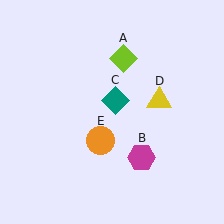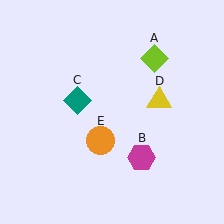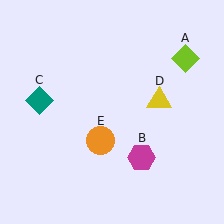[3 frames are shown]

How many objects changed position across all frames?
2 objects changed position: lime diamond (object A), teal diamond (object C).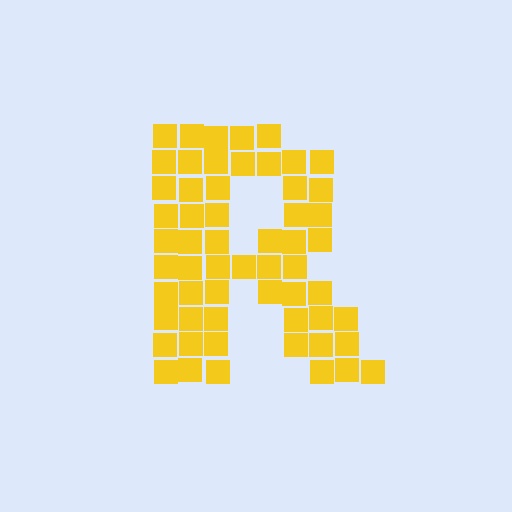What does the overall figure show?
The overall figure shows the letter R.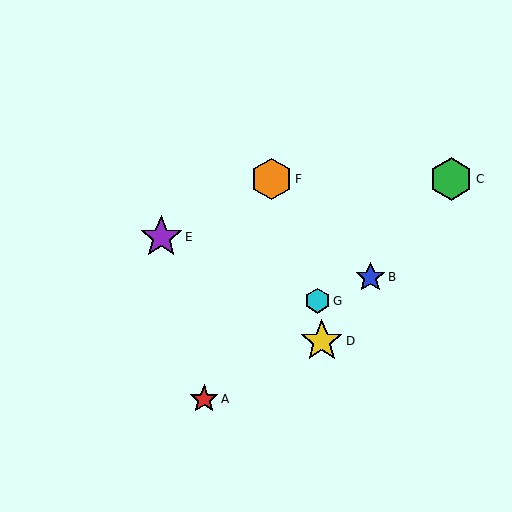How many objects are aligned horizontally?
2 objects (C, F) are aligned horizontally.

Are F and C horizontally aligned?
Yes, both are at y≈179.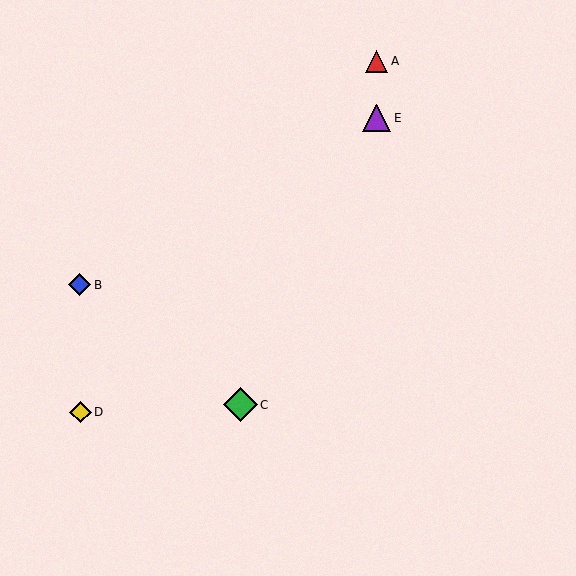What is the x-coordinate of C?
Object C is at x≈240.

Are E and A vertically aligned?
Yes, both are at x≈377.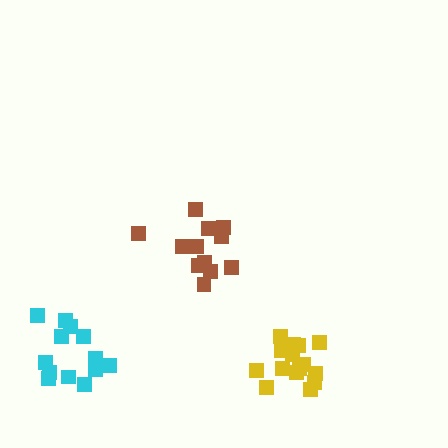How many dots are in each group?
Group 1: 12 dots, Group 2: 15 dots, Group 3: 13 dots (40 total).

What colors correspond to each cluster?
The clusters are colored: brown, yellow, cyan.